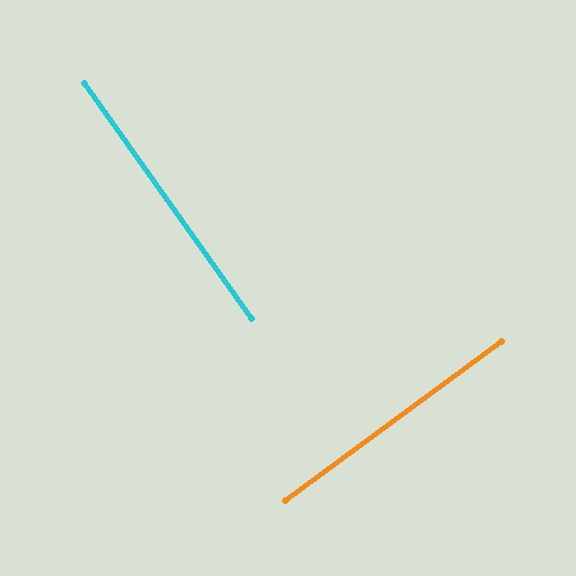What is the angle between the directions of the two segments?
Approximately 89 degrees.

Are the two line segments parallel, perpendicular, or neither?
Perpendicular — they meet at approximately 89°.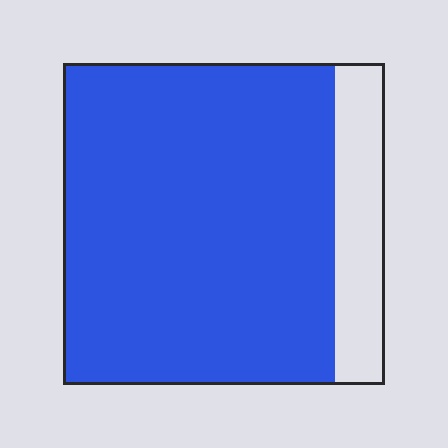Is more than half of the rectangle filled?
Yes.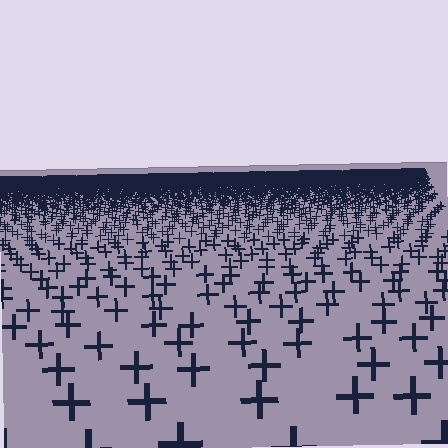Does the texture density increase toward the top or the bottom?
Density increases toward the top.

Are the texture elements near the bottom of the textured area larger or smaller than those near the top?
Larger. Near the bottom, elements are closer to the viewer and appear at a bigger on-screen size.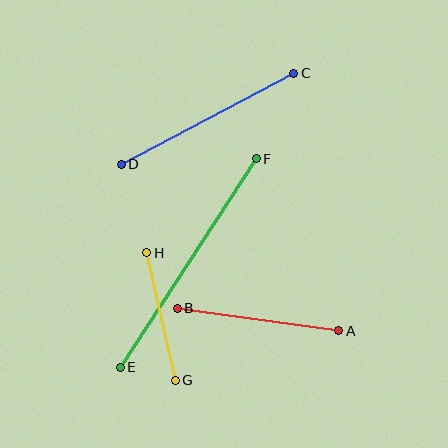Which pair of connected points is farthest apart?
Points E and F are farthest apart.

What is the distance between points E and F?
The distance is approximately 249 pixels.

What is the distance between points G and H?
The distance is approximately 131 pixels.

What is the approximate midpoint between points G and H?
The midpoint is at approximately (161, 316) pixels.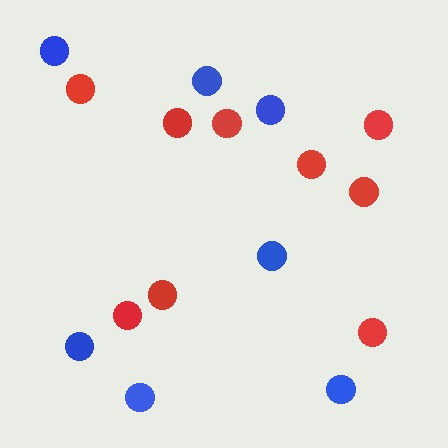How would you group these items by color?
There are 2 groups: one group of red circles (9) and one group of blue circles (7).